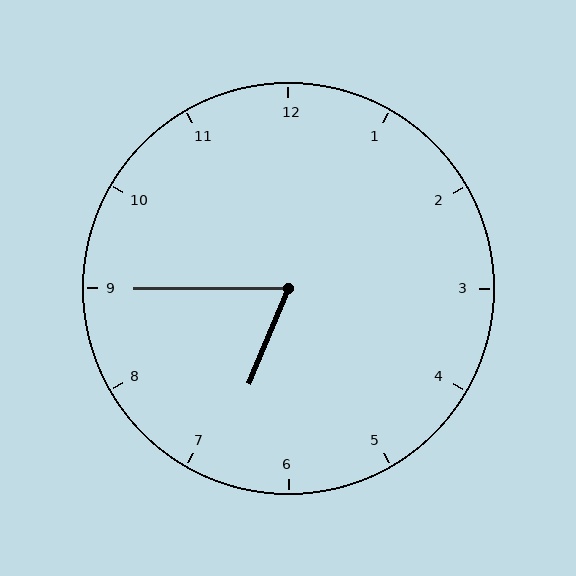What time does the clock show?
6:45.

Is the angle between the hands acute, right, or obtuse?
It is acute.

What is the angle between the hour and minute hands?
Approximately 68 degrees.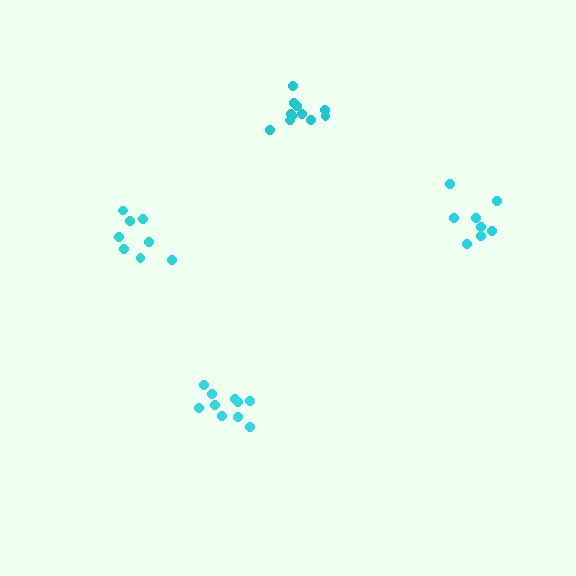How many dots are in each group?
Group 1: 8 dots, Group 2: 10 dots, Group 3: 8 dots, Group 4: 11 dots (37 total).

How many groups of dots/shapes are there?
There are 4 groups.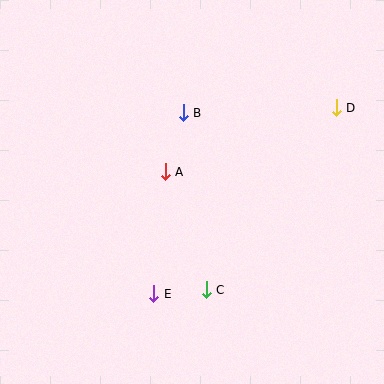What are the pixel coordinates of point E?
Point E is at (154, 294).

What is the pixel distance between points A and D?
The distance between A and D is 183 pixels.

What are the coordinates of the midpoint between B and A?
The midpoint between B and A is at (174, 142).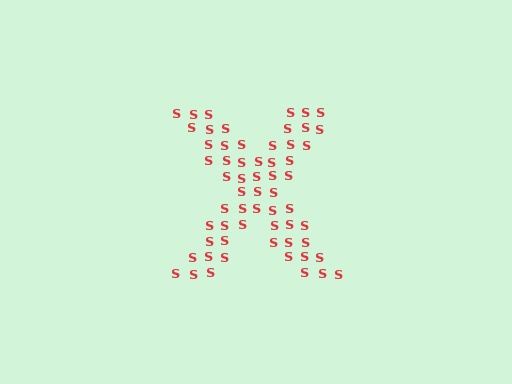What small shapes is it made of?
It is made of small letter S's.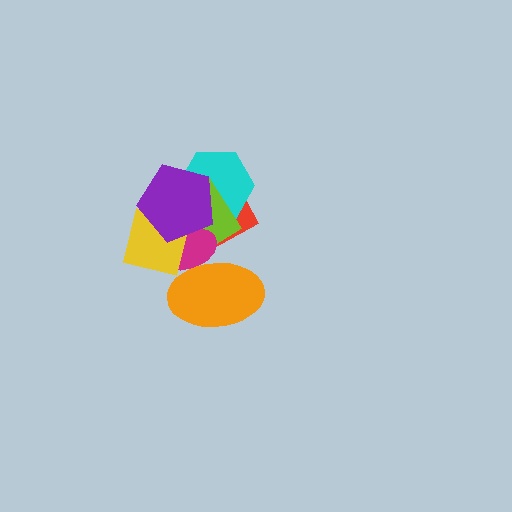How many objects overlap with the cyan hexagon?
3 objects overlap with the cyan hexagon.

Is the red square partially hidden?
Yes, it is partially covered by another shape.